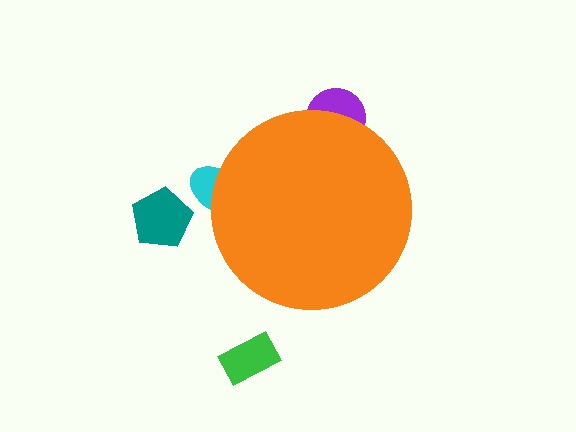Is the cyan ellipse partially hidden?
Yes, the cyan ellipse is partially hidden behind the orange circle.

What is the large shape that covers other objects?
An orange circle.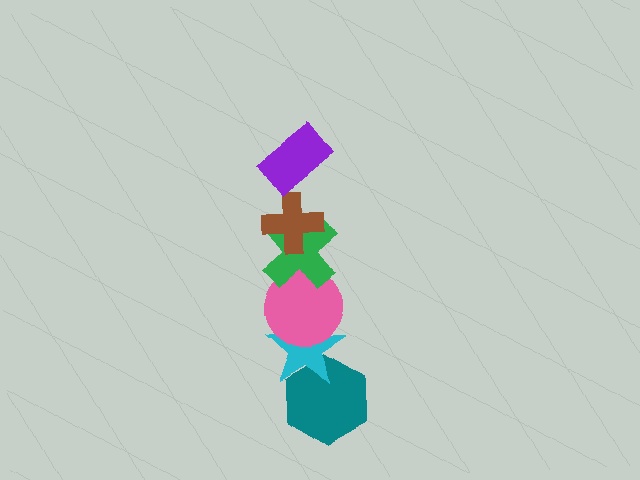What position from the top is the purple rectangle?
The purple rectangle is 1st from the top.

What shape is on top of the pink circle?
The green cross is on top of the pink circle.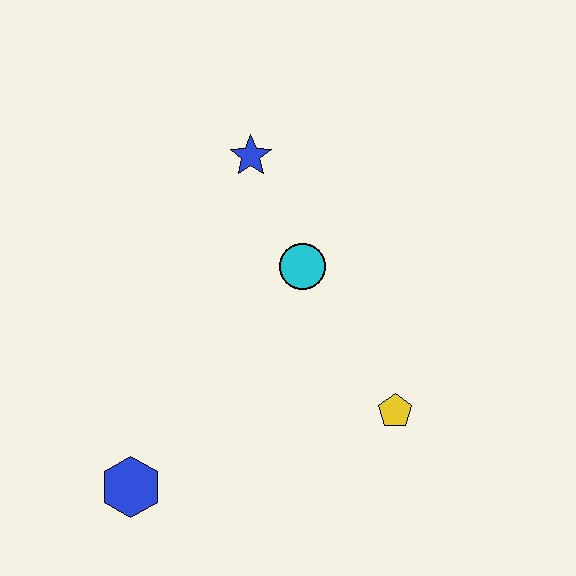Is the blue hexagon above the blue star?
No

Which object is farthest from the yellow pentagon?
The blue star is farthest from the yellow pentagon.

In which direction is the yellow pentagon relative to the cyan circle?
The yellow pentagon is below the cyan circle.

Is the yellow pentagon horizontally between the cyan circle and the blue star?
No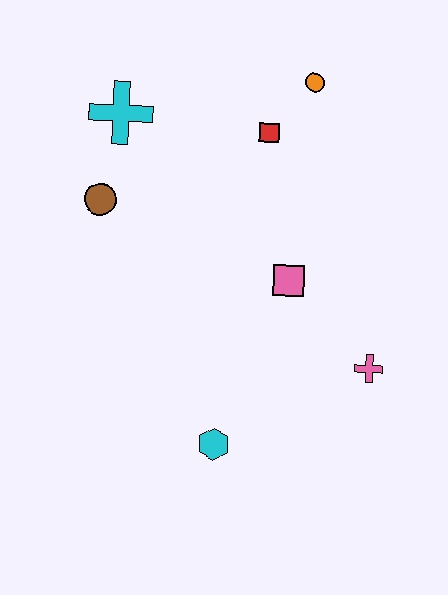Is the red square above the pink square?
Yes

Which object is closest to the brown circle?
The cyan cross is closest to the brown circle.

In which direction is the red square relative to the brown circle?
The red square is to the right of the brown circle.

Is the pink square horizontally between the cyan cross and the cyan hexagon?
No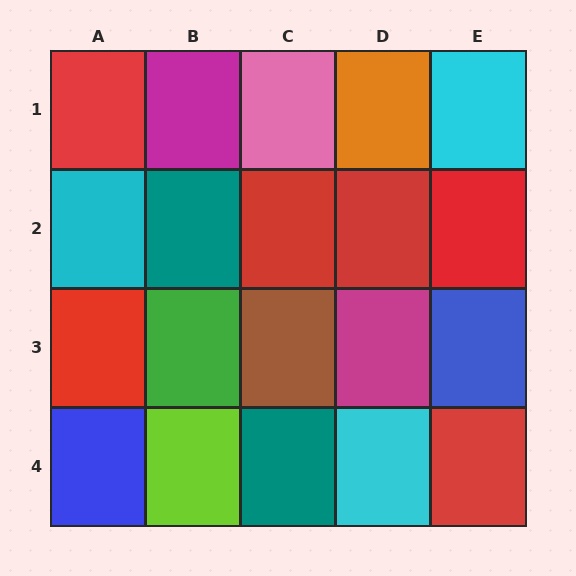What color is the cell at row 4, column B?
Lime.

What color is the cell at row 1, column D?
Orange.